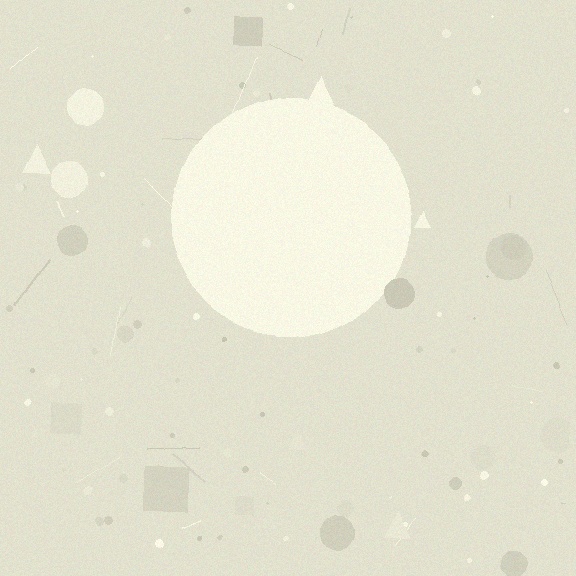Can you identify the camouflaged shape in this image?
The camouflaged shape is a circle.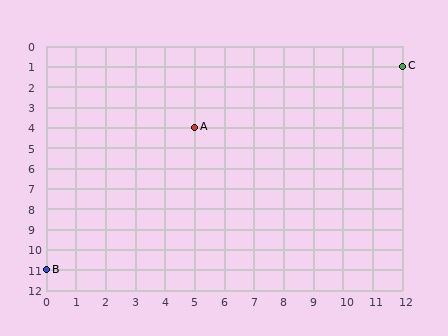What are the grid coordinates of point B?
Point B is at grid coordinates (0, 11).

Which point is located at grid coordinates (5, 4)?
Point A is at (5, 4).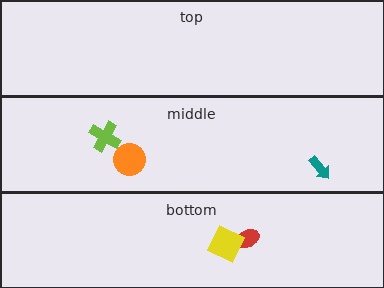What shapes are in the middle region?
The orange circle, the teal arrow, the lime cross.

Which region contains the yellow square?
The bottom region.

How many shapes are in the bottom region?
2.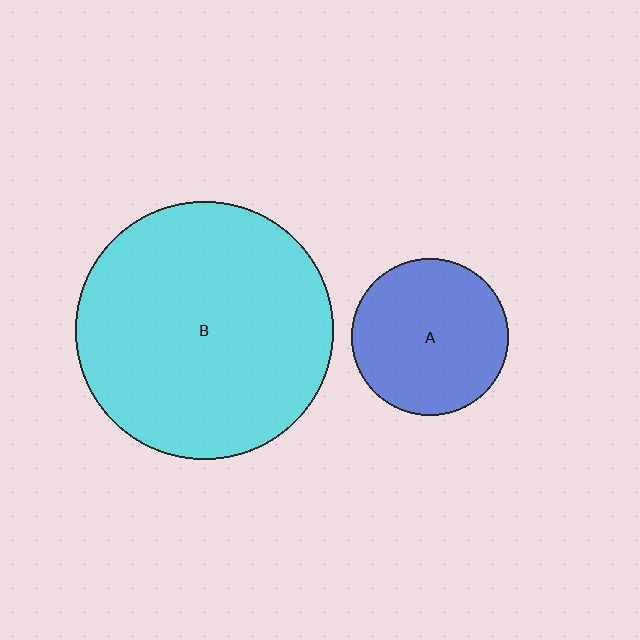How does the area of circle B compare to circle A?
Approximately 2.7 times.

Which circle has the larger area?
Circle B (cyan).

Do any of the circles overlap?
No, none of the circles overlap.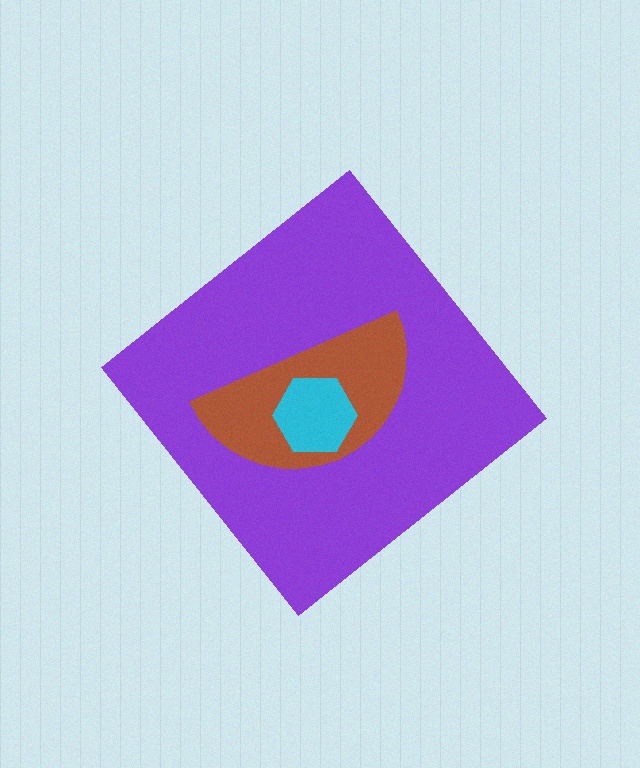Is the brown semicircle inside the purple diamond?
Yes.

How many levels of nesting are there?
3.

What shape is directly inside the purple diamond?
The brown semicircle.